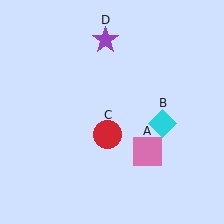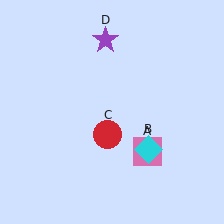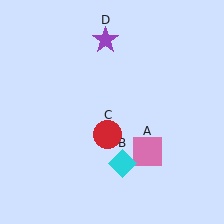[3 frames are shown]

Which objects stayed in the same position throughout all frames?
Pink square (object A) and red circle (object C) and purple star (object D) remained stationary.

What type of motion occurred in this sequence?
The cyan diamond (object B) rotated clockwise around the center of the scene.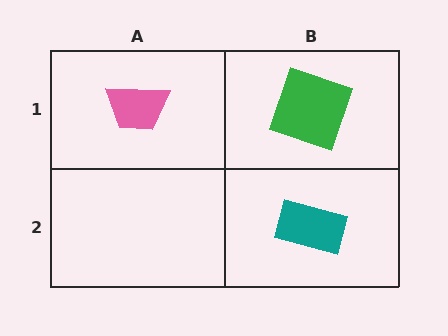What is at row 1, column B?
A green square.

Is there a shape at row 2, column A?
No, that cell is empty.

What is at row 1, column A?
A pink trapezoid.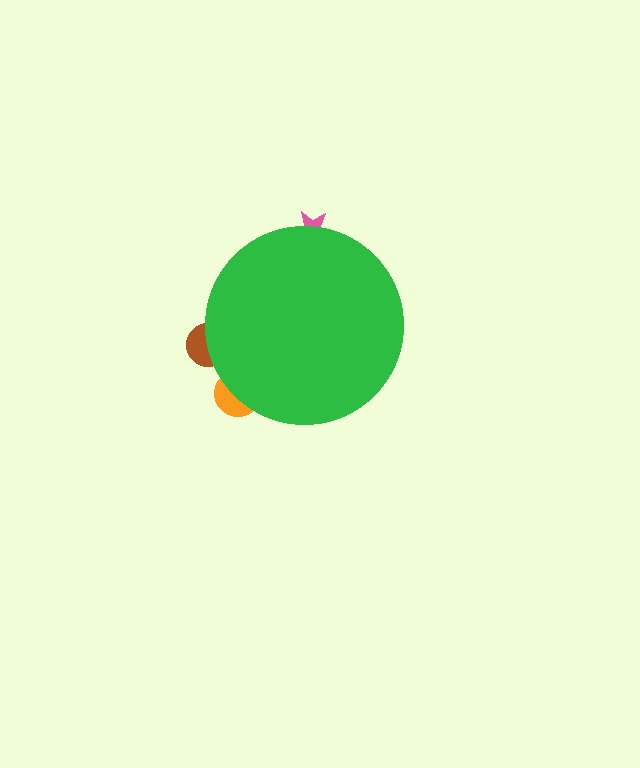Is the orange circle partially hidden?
Yes, the orange circle is partially hidden behind the green circle.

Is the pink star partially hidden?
Yes, the pink star is partially hidden behind the green circle.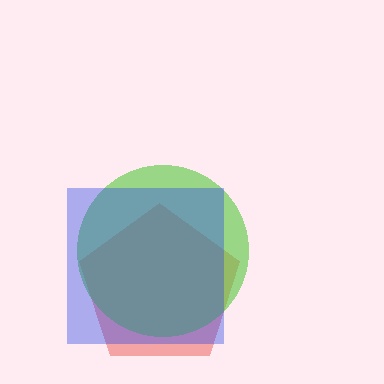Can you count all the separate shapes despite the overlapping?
Yes, there are 3 separate shapes.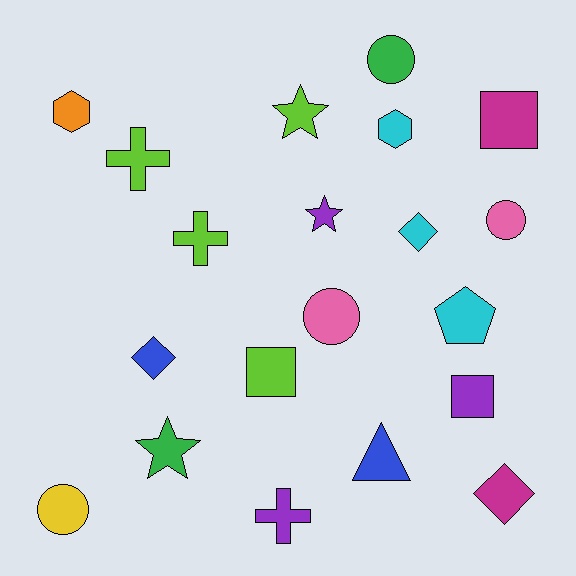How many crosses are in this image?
There are 3 crosses.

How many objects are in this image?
There are 20 objects.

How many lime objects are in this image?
There are 4 lime objects.